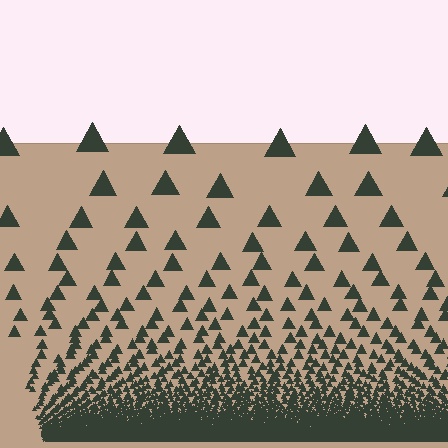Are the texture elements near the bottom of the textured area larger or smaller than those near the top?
Smaller. The gradient is inverted — elements near the bottom are smaller and denser.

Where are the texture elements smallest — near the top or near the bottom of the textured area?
Near the bottom.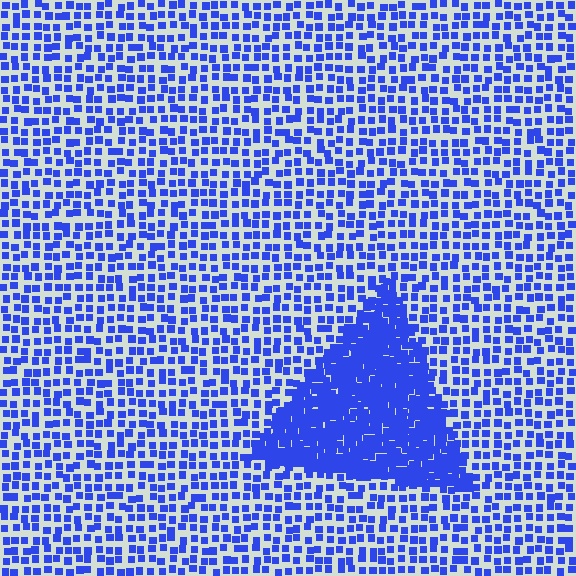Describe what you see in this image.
The image contains small blue elements arranged at two different densities. A triangle-shaped region is visible where the elements are more densely packed than the surrounding area.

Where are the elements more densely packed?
The elements are more densely packed inside the triangle boundary.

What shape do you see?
I see a triangle.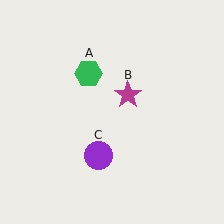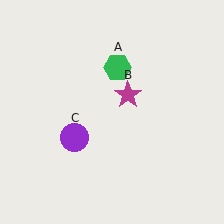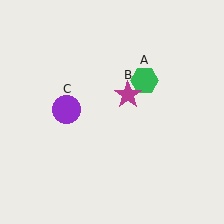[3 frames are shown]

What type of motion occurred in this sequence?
The green hexagon (object A), purple circle (object C) rotated clockwise around the center of the scene.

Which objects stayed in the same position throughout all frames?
Magenta star (object B) remained stationary.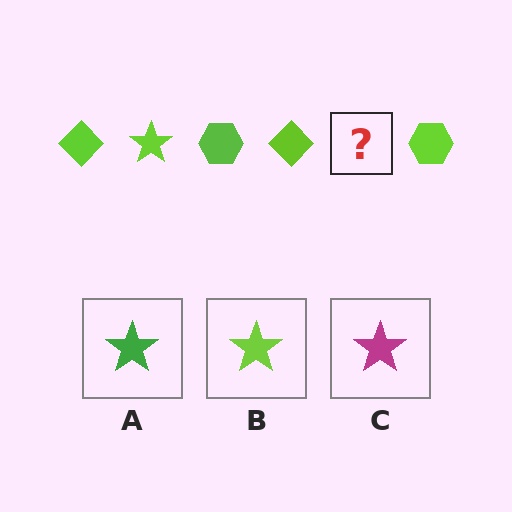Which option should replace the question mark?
Option B.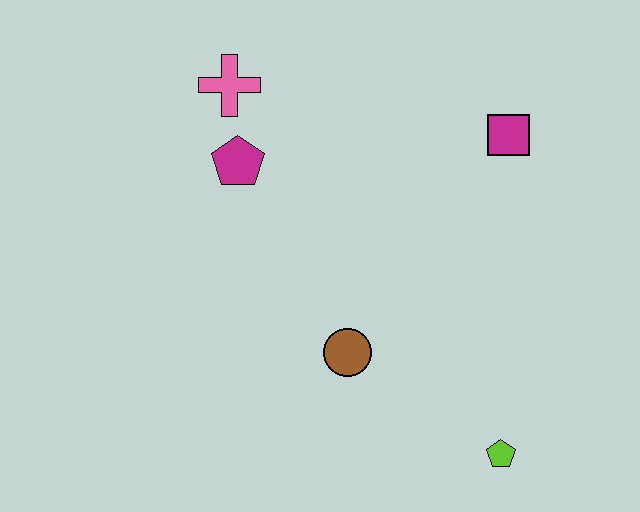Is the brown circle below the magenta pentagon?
Yes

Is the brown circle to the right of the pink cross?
Yes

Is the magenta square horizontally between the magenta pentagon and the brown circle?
No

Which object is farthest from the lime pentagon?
The pink cross is farthest from the lime pentagon.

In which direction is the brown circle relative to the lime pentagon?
The brown circle is to the left of the lime pentagon.